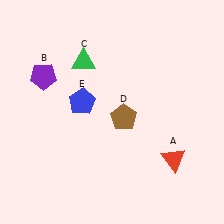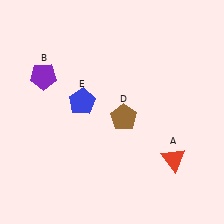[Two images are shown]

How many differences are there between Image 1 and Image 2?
There is 1 difference between the two images.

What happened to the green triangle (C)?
The green triangle (C) was removed in Image 2. It was in the top-left area of Image 1.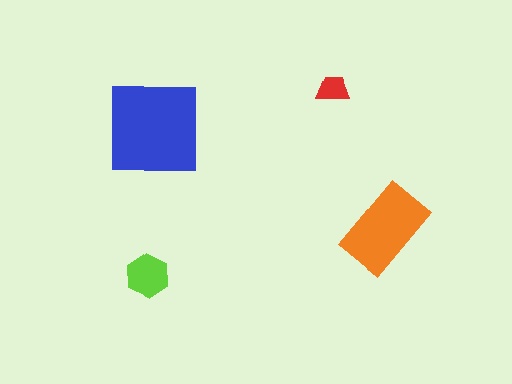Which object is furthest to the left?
The lime hexagon is leftmost.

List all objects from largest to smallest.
The blue square, the orange rectangle, the lime hexagon, the red trapezoid.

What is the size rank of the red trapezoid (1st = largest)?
4th.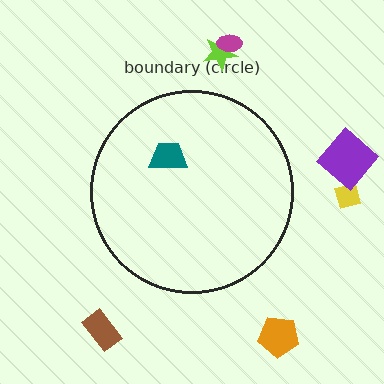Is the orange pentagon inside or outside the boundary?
Outside.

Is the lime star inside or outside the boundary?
Outside.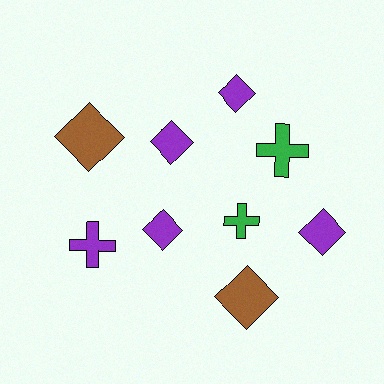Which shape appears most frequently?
Diamond, with 6 objects.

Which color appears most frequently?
Purple, with 5 objects.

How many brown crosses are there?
There are no brown crosses.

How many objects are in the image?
There are 9 objects.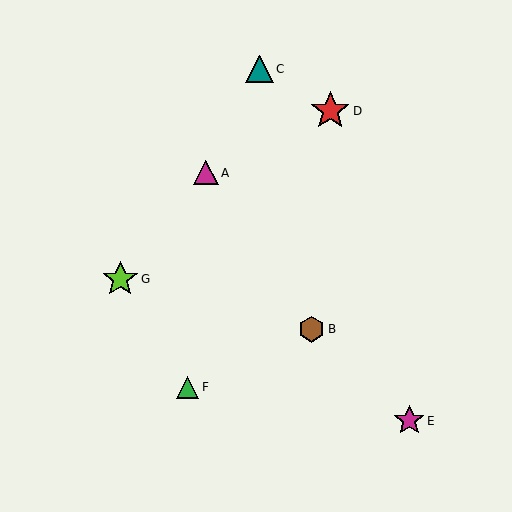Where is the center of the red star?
The center of the red star is at (330, 111).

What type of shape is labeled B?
Shape B is a brown hexagon.